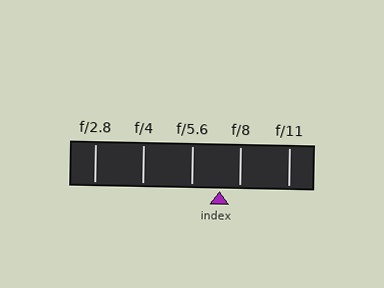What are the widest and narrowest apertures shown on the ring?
The widest aperture shown is f/2.8 and the narrowest is f/11.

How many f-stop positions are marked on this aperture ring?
There are 5 f-stop positions marked.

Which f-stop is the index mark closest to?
The index mark is closest to f/8.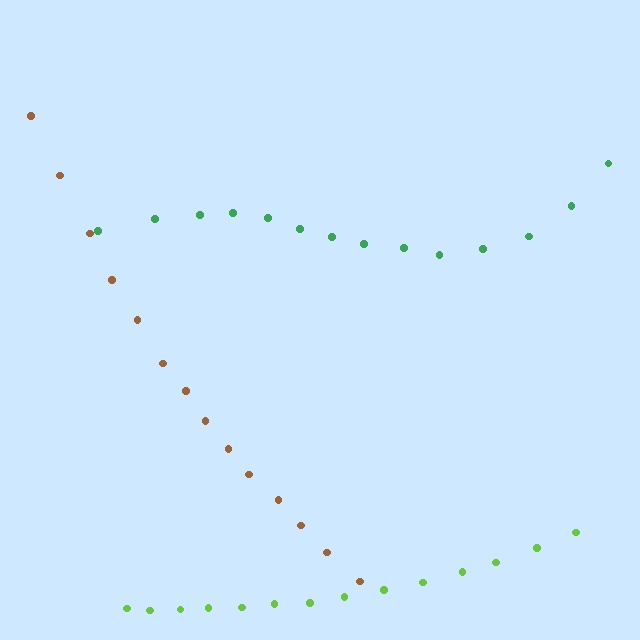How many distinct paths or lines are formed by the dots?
There are 3 distinct paths.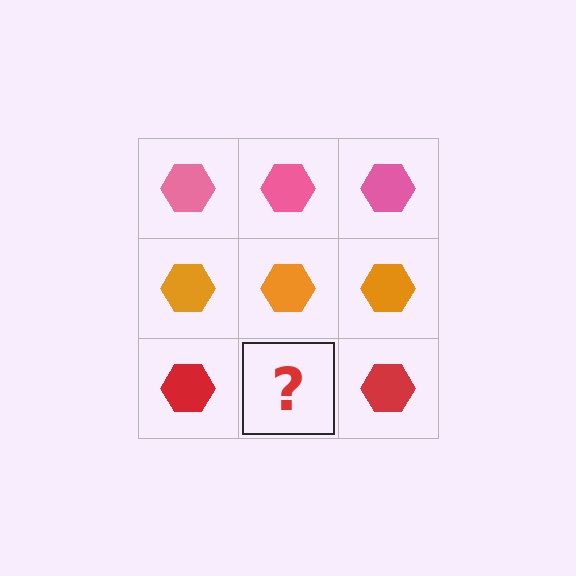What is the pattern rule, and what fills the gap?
The rule is that each row has a consistent color. The gap should be filled with a red hexagon.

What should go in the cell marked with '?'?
The missing cell should contain a red hexagon.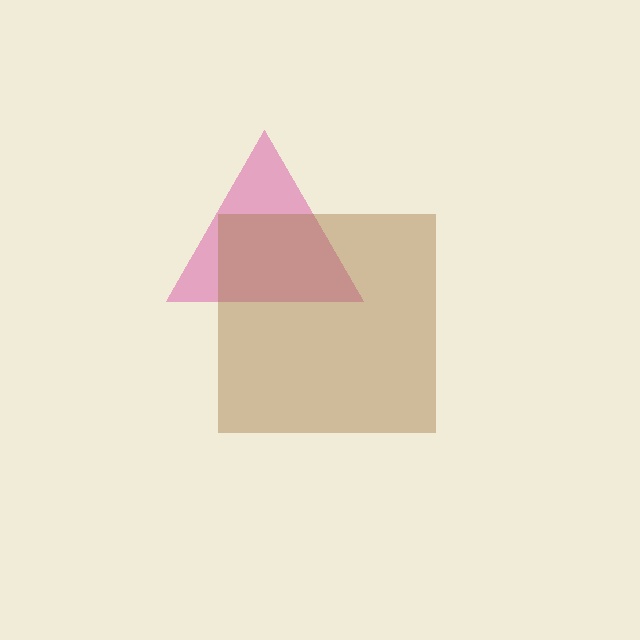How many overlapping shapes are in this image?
There are 2 overlapping shapes in the image.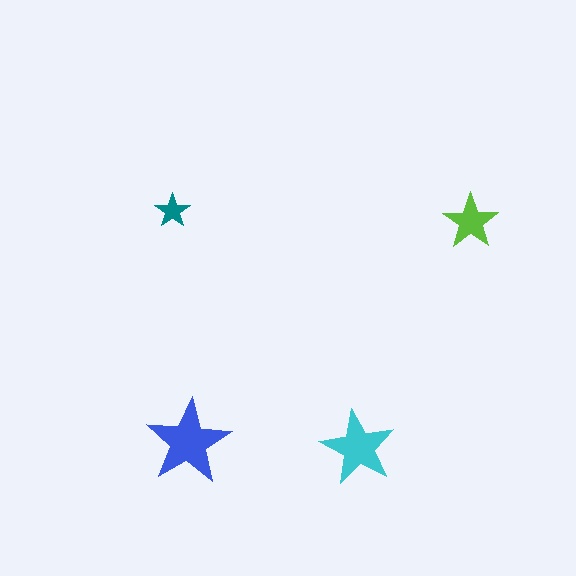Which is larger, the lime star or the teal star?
The lime one.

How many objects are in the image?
There are 4 objects in the image.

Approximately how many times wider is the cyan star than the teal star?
About 2 times wider.